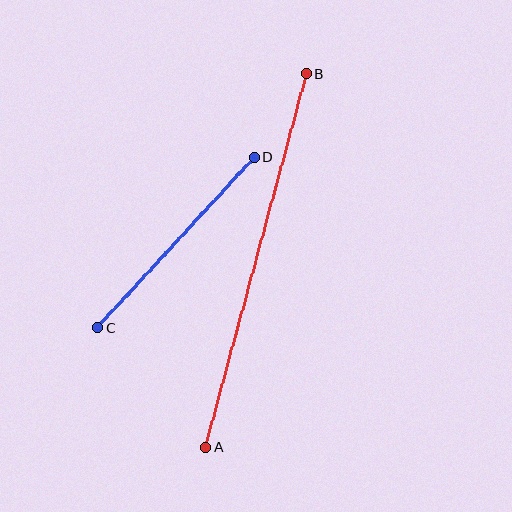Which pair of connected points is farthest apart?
Points A and B are farthest apart.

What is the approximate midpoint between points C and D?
The midpoint is at approximately (176, 242) pixels.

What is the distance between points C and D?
The distance is approximately 231 pixels.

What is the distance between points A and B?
The distance is approximately 387 pixels.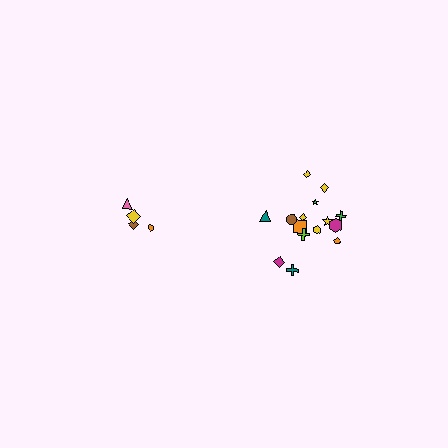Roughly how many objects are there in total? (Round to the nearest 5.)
Roughly 20 objects in total.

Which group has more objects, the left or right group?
The right group.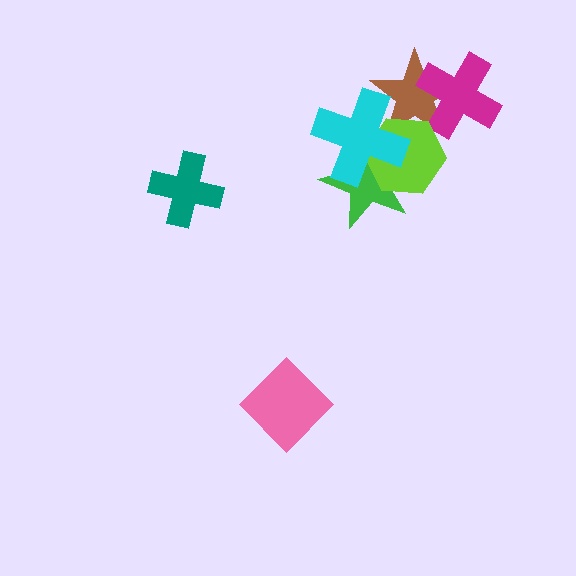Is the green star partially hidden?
Yes, it is partially covered by another shape.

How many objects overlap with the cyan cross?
3 objects overlap with the cyan cross.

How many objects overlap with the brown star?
3 objects overlap with the brown star.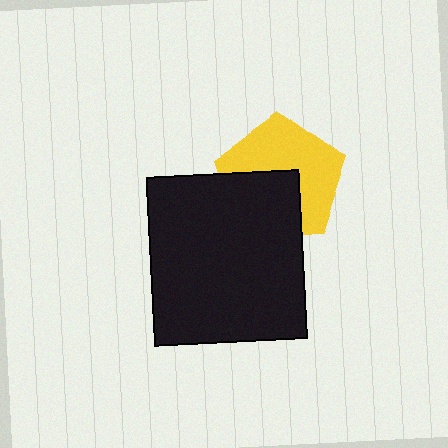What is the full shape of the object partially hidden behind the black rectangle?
The partially hidden object is a yellow pentagon.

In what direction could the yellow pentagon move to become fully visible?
The yellow pentagon could move up. That would shift it out from behind the black rectangle entirely.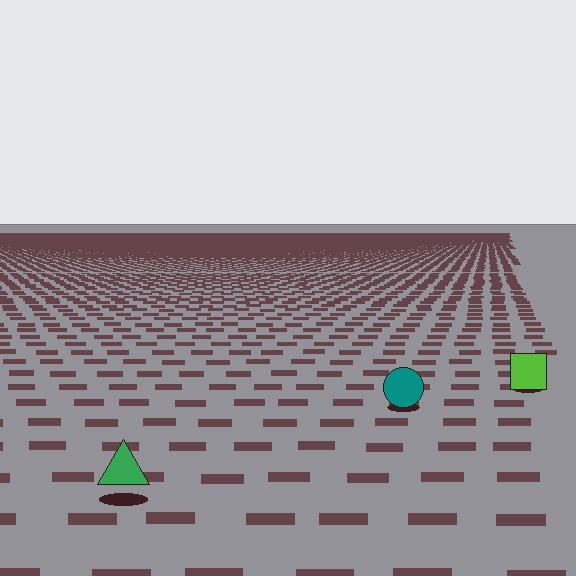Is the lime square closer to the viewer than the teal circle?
No. The teal circle is closer — you can tell from the texture gradient: the ground texture is coarser near it.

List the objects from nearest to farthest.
From nearest to farthest: the green triangle, the teal circle, the lime square.